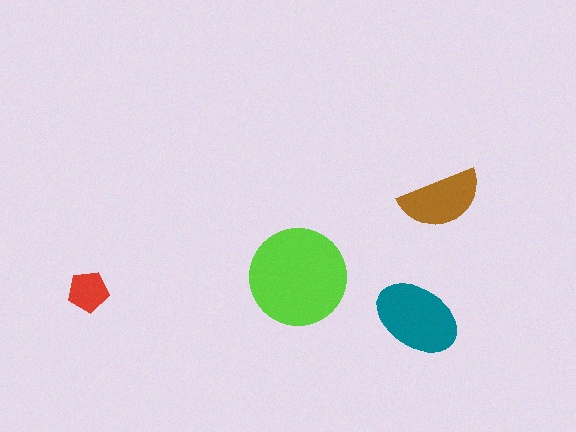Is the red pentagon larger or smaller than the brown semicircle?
Smaller.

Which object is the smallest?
The red pentagon.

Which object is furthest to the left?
The red pentagon is leftmost.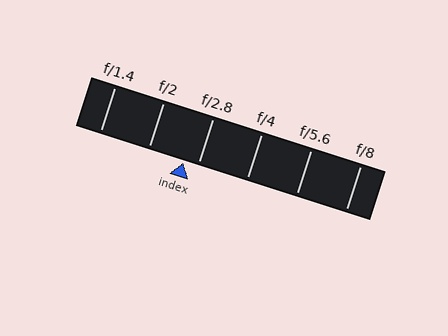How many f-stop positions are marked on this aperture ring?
There are 6 f-stop positions marked.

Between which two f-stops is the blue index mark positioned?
The index mark is between f/2 and f/2.8.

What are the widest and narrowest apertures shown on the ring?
The widest aperture shown is f/1.4 and the narrowest is f/8.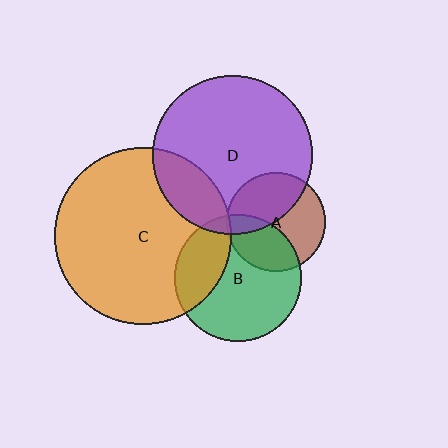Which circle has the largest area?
Circle C (orange).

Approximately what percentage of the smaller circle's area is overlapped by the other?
Approximately 30%.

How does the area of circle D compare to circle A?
Approximately 2.6 times.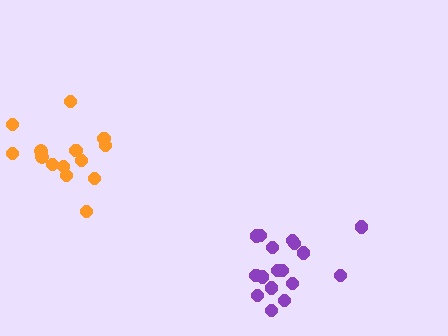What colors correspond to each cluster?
The clusters are colored: purple, orange.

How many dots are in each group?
Group 1: 17 dots, Group 2: 14 dots (31 total).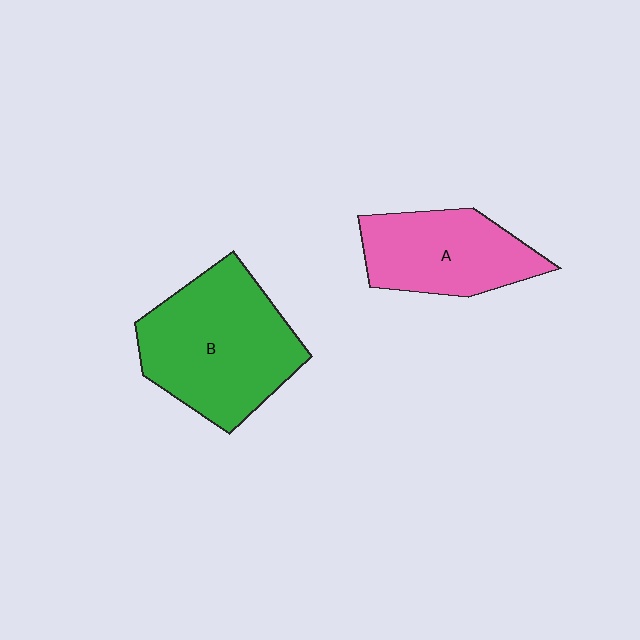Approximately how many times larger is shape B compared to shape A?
Approximately 1.4 times.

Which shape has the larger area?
Shape B (green).